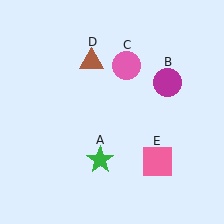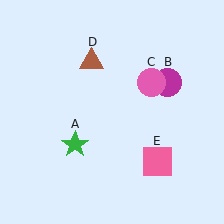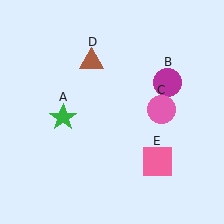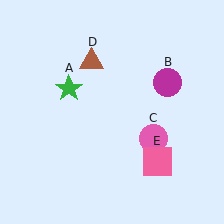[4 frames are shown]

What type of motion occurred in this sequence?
The green star (object A), pink circle (object C) rotated clockwise around the center of the scene.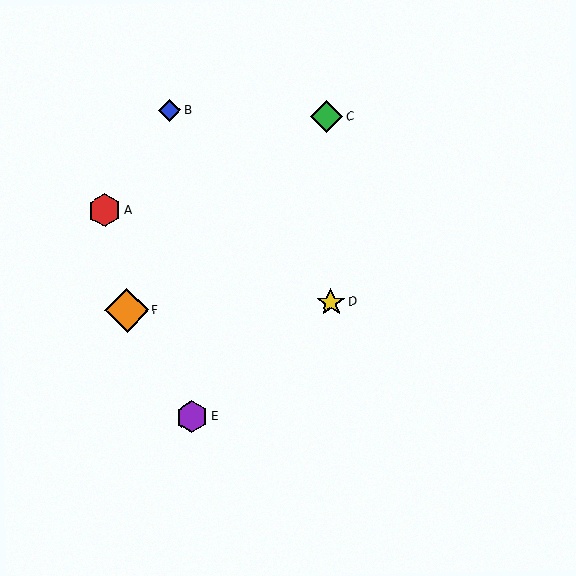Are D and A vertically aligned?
No, D is at x≈331 and A is at x≈105.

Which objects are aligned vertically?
Objects C, D are aligned vertically.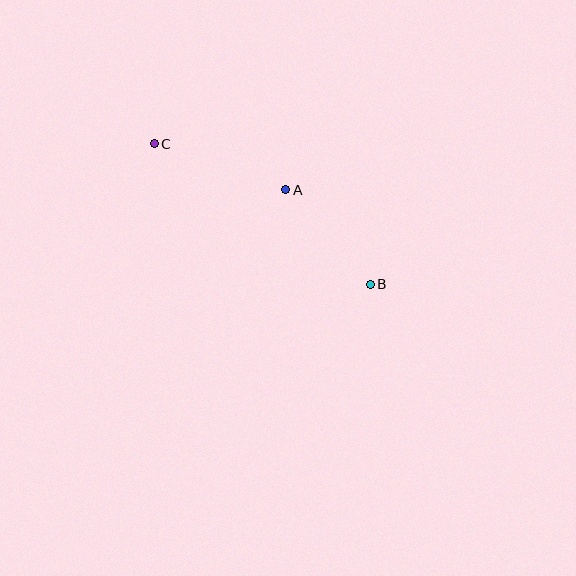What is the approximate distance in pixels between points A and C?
The distance between A and C is approximately 139 pixels.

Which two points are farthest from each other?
Points B and C are farthest from each other.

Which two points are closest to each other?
Points A and B are closest to each other.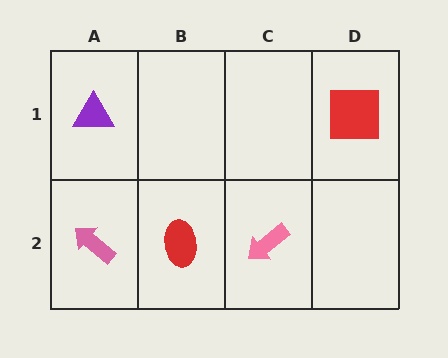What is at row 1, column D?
A red square.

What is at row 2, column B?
A red ellipse.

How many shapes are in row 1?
2 shapes.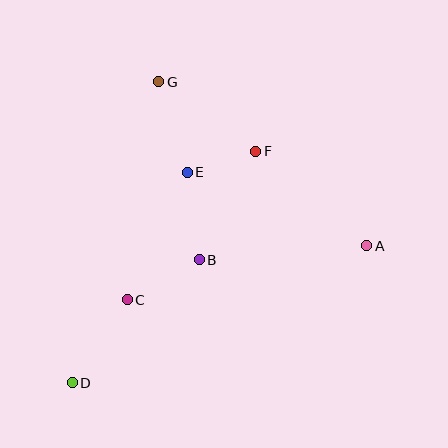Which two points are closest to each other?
Points E and F are closest to each other.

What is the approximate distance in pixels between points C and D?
The distance between C and D is approximately 99 pixels.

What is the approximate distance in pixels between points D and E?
The distance between D and E is approximately 240 pixels.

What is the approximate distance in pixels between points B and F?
The distance between B and F is approximately 122 pixels.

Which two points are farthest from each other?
Points A and D are farthest from each other.